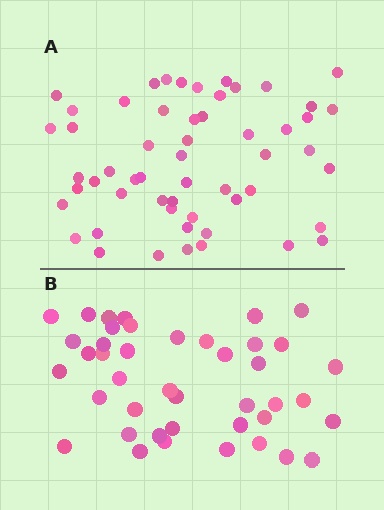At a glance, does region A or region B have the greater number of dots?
Region A (the top region) has more dots.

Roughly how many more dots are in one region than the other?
Region A has approximately 15 more dots than region B.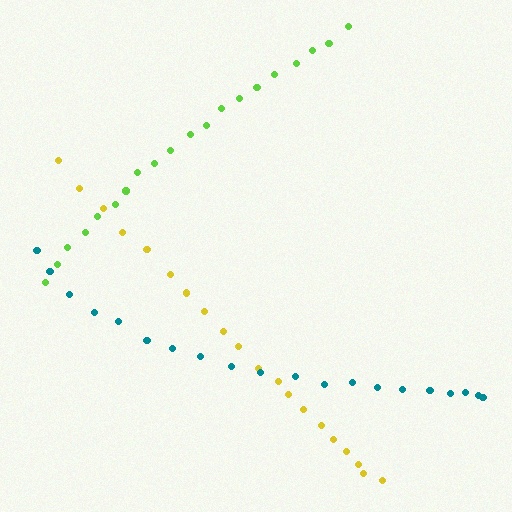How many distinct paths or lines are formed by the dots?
There are 3 distinct paths.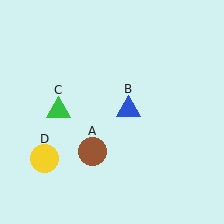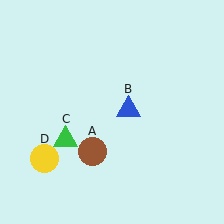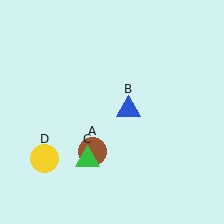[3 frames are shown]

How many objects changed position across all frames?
1 object changed position: green triangle (object C).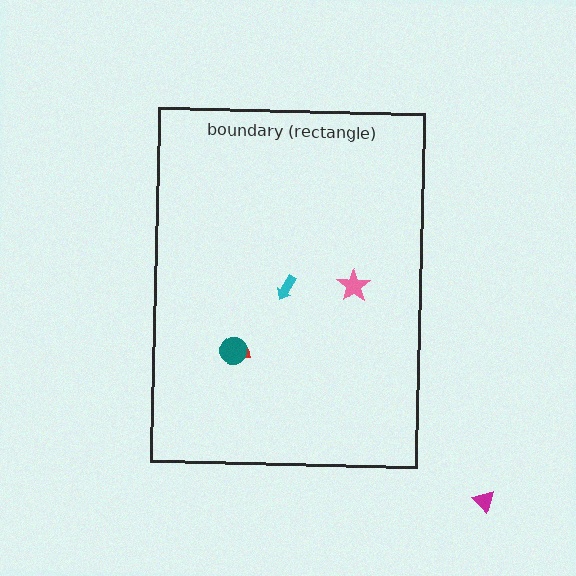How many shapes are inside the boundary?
4 inside, 1 outside.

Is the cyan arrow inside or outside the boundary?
Inside.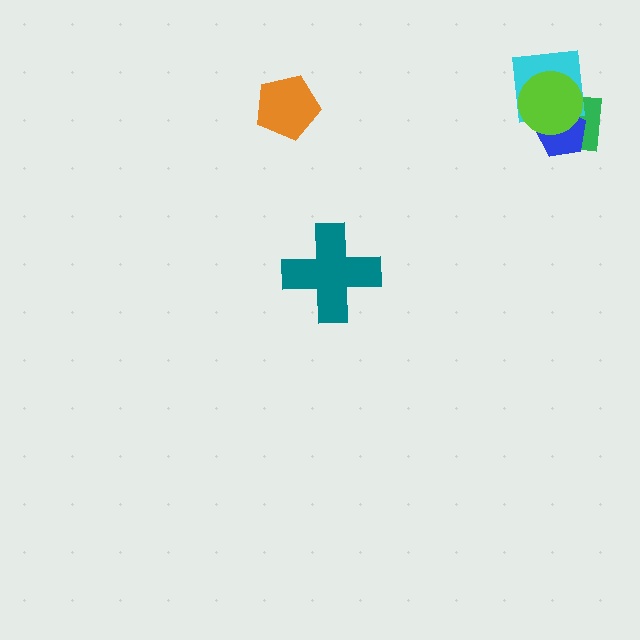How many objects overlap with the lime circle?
3 objects overlap with the lime circle.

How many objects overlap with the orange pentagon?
0 objects overlap with the orange pentagon.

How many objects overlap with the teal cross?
0 objects overlap with the teal cross.